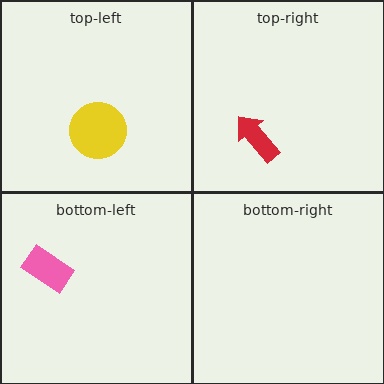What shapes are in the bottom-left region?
The pink rectangle.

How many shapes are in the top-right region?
1.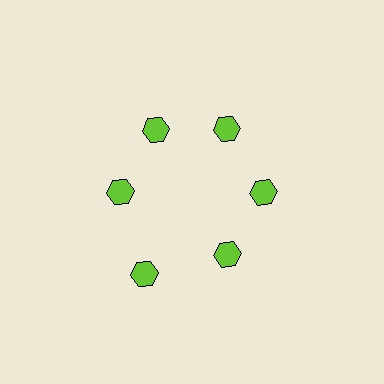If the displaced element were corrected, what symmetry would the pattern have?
It would have 6-fold rotational symmetry — the pattern would map onto itself every 60 degrees.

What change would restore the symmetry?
The symmetry would be restored by moving it inward, back onto the ring so that all 6 hexagons sit at equal angles and equal distance from the center.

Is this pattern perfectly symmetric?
No. The 6 lime hexagons are arranged in a ring, but one element near the 7 o'clock position is pushed outward from the center, breaking the 6-fold rotational symmetry.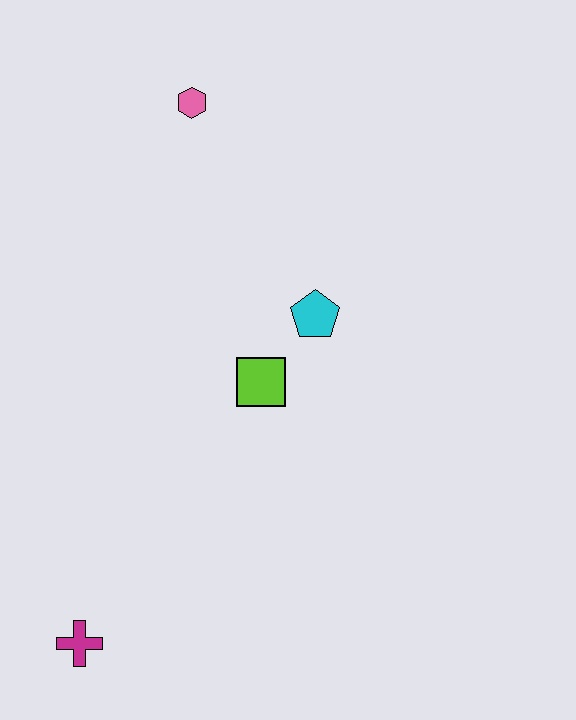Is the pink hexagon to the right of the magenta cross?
Yes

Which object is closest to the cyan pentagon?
The lime square is closest to the cyan pentagon.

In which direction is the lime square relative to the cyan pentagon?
The lime square is below the cyan pentagon.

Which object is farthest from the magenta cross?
The pink hexagon is farthest from the magenta cross.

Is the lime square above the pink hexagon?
No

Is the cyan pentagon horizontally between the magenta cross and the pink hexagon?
No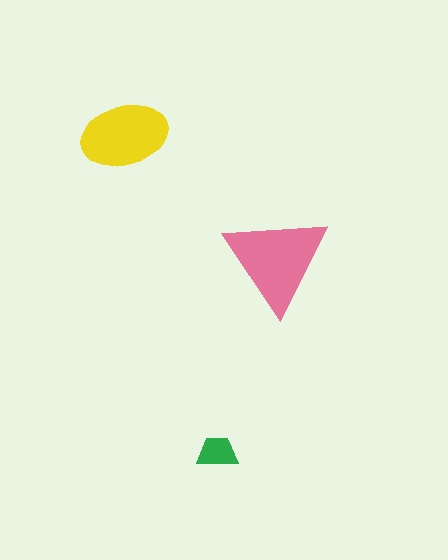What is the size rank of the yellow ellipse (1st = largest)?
2nd.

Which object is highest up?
The yellow ellipse is topmost.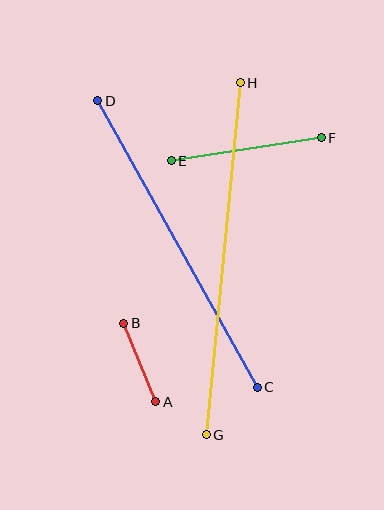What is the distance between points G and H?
The distance is approximately 353 pixels.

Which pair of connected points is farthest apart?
Points G and H are farthest apart.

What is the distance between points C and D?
The distance is approximately 328 pixels.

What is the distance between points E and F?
The distance is approximately 152 pixels.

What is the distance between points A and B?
The distance is approximately 85 pixels.